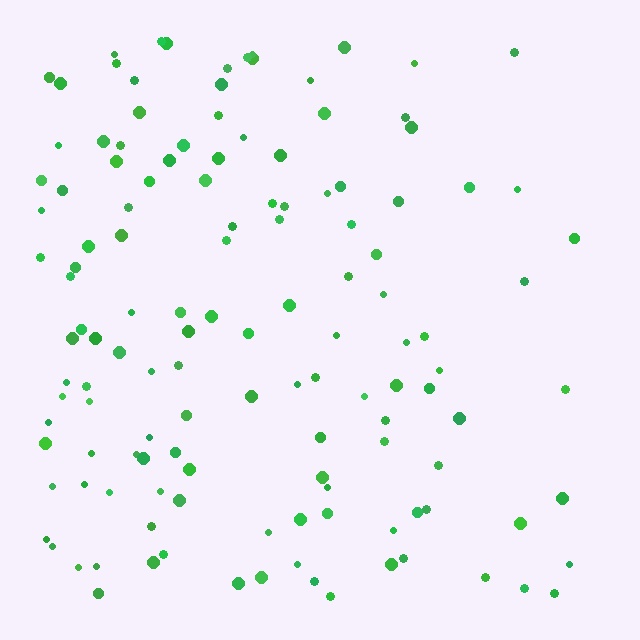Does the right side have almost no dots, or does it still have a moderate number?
Still a moderate number, just noticeably fewer than the left.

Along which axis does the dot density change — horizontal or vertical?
Horizontal.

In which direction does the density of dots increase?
From right to left, with the left side densest.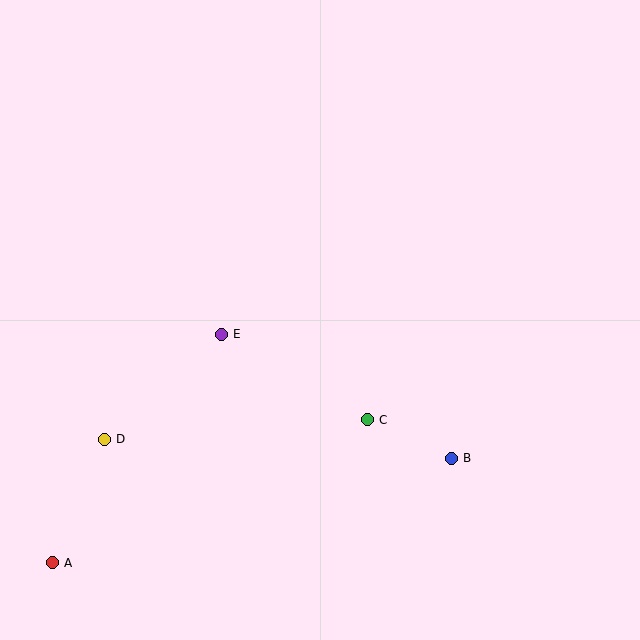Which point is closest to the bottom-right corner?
Point B is closest to the bottom-right corner.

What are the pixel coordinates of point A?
Point A is at (52, 563).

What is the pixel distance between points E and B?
The distance between E and B is 261 pixels.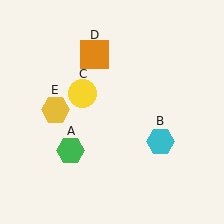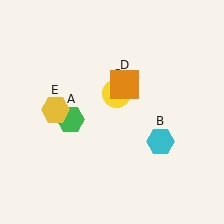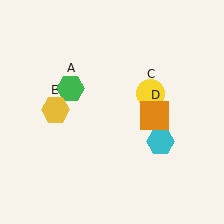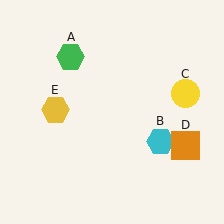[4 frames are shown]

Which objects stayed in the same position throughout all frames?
Cyan hexagon (object B) and yellow hexagon (object E) remained stationary.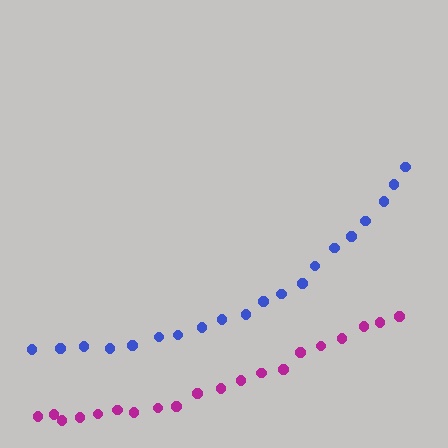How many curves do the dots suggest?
There are 2 distinct paths.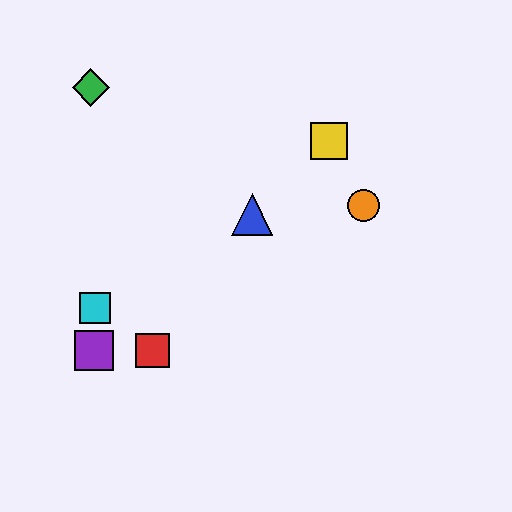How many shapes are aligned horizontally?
2 shapes (the red square, the purple square) are aligned horizontally.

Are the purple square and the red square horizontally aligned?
Yes, both are at y≈351.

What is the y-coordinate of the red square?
The red square is at y≈351.